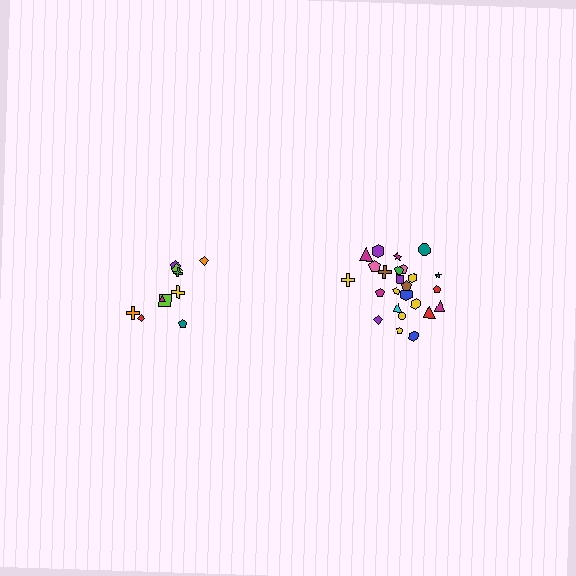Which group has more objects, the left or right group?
The right group.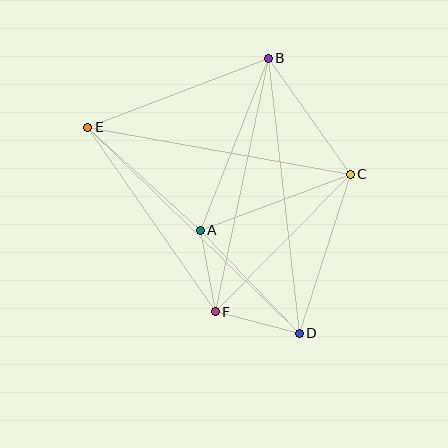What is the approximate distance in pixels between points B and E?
The distance between B and E is approximately 193 pixels.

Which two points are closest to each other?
Points A and F are closest to each other.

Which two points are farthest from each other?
Points D and E are farthest from each other.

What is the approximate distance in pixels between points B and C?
The distance between B and C is approximately 142 pixels.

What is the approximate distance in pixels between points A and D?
The distance between A and D is approximately 143 pixels.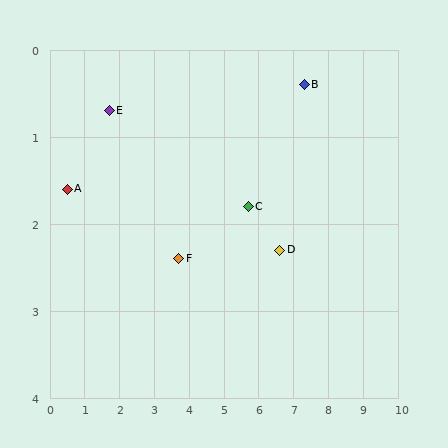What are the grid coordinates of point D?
Point D is at approximately (6.6, 2.3).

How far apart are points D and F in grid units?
Points D and F are about 2.9 grid units apart.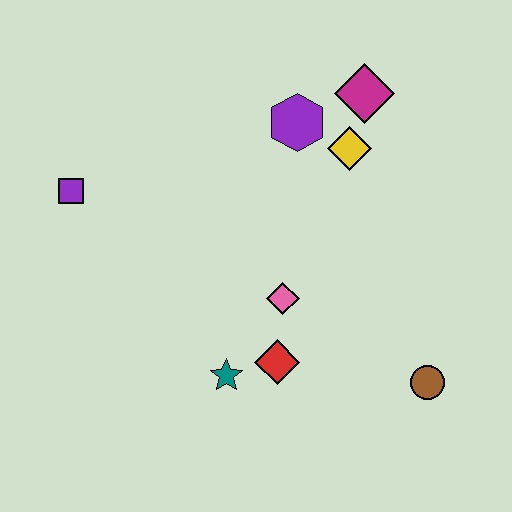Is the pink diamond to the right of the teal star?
Yes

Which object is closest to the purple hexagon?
The yellow diamond is closest to the purple hexagon.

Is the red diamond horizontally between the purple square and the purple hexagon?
Yes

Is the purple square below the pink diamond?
No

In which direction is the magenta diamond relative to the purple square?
The magenta diamond is to the right of the purple square.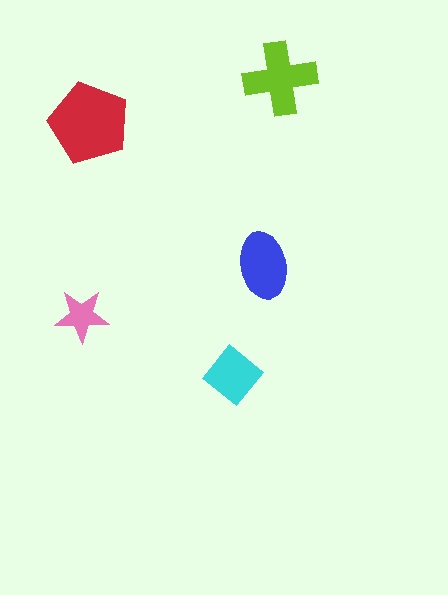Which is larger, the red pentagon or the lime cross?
The red pentagon.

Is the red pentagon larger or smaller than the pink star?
Larger.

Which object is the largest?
The red pentagon.